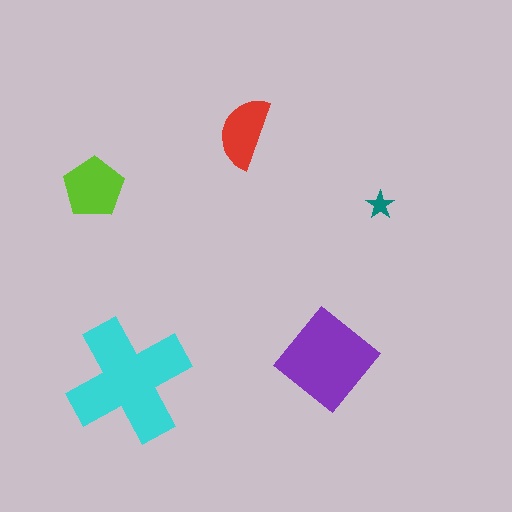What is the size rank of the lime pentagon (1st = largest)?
3rd.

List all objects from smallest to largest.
The teal star, the red semicircle, the lime pentagon, the purple diamond, the cyan cross.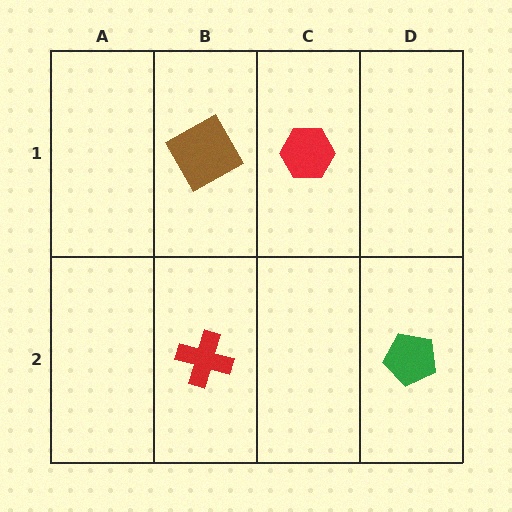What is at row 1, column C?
A red hexagon.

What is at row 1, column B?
A brown square.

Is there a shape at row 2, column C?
No, that cell is empty.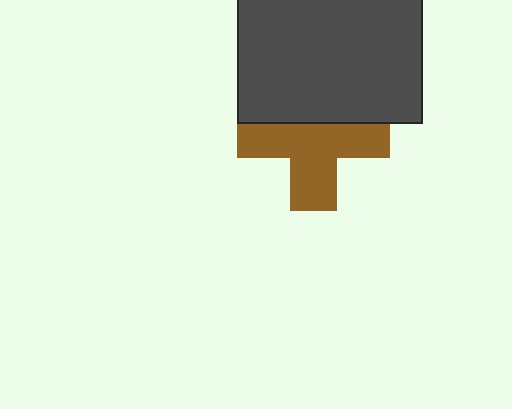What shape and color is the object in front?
The object in front is a dark gray rectangle.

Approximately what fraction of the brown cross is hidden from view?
Roughly 36% of the brown cross is hidden behind the dark gray rectangle.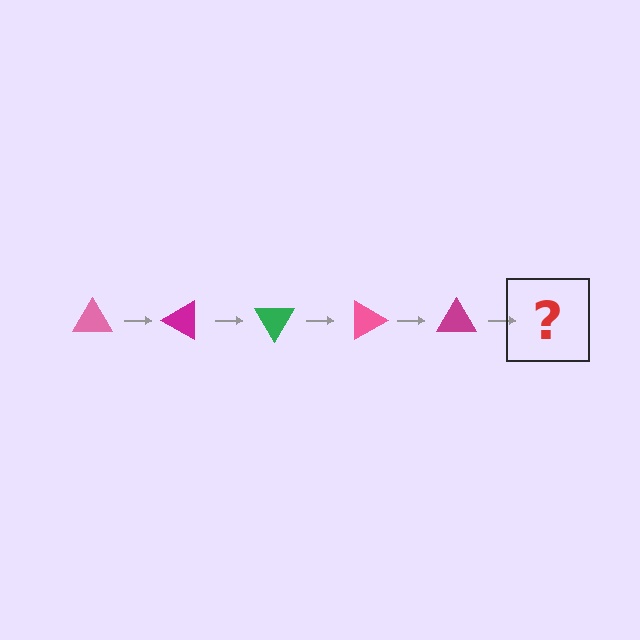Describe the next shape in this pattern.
It should be a green triangle, rotated 150 degrees from the start.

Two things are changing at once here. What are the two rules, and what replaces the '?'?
The two rules are that it rotates 30 degrees each step and the color cycles through pink, magenta, and green. The '?' should be a green triangle, rotated 150 degrees from the start.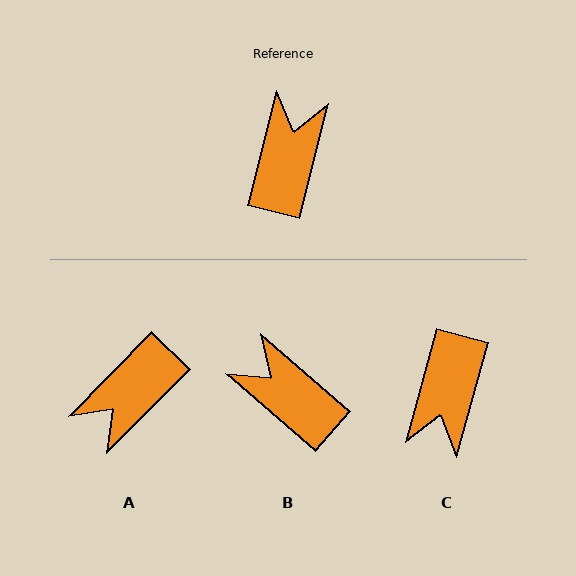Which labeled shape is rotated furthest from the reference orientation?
C, about 179 degrees away.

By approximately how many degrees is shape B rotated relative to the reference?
Approximately 63 degrees counter-clockwise.